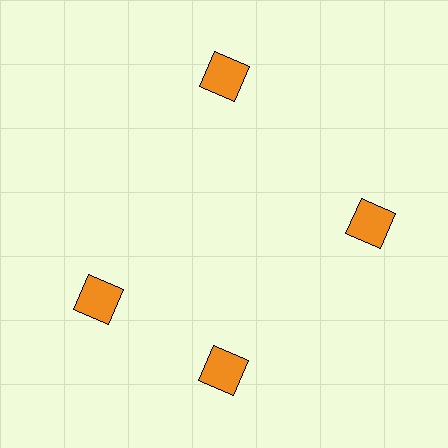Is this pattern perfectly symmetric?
No. The 4 orange squares are arranged in a ring, but one element near the 9 o'clock position is rotated out of alignment along the ring, breaking the 4-fold rotational symmetry.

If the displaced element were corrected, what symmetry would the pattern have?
It would have 4-fold rotational symmetry — the pattern would map onto itself every 90 degrees.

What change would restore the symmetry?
The symmetry would be restored by rotating it back into even spacing with its neighbors so that all 4 squares sit at equal angles and equal distance from the center.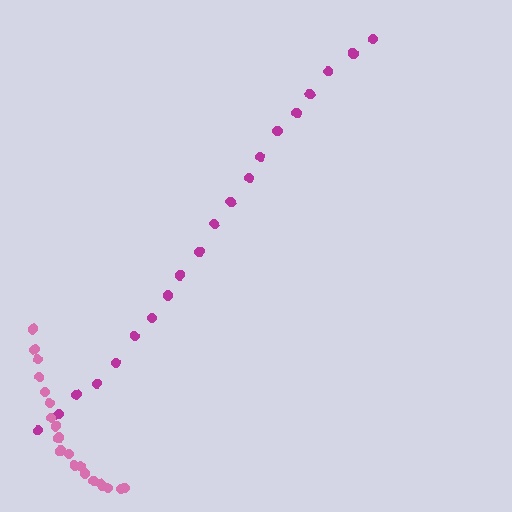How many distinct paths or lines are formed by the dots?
There are 2 distinct paths.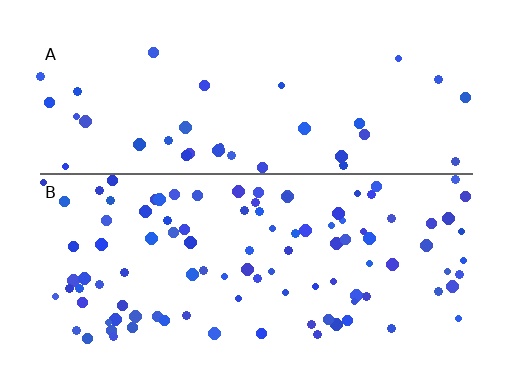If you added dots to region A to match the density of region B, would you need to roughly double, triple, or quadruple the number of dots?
Approximately triple.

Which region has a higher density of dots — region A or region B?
B (the bottom).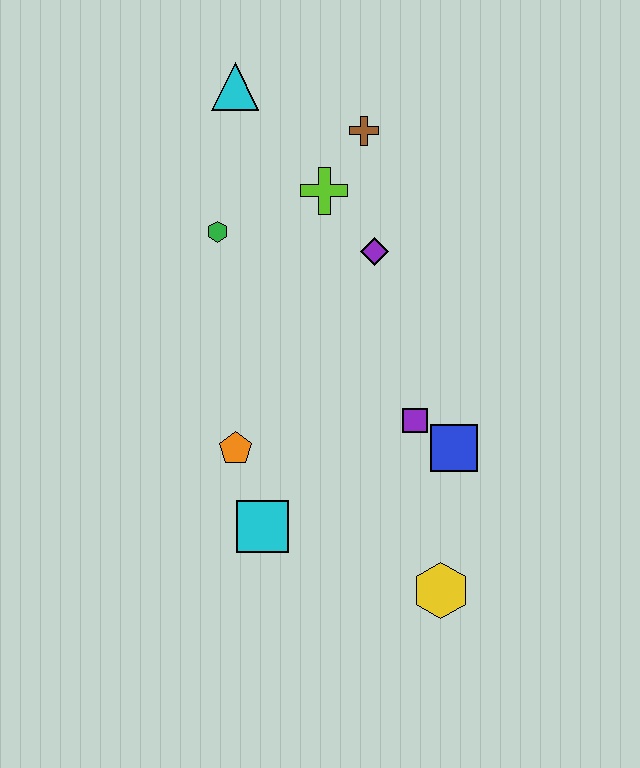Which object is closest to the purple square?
The blue square is closest to the purple square.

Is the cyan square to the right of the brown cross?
No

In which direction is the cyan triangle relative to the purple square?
The cyan triangle is above the purple square.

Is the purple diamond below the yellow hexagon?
No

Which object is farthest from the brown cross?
The yellow hexagon is farthest from the brown cross.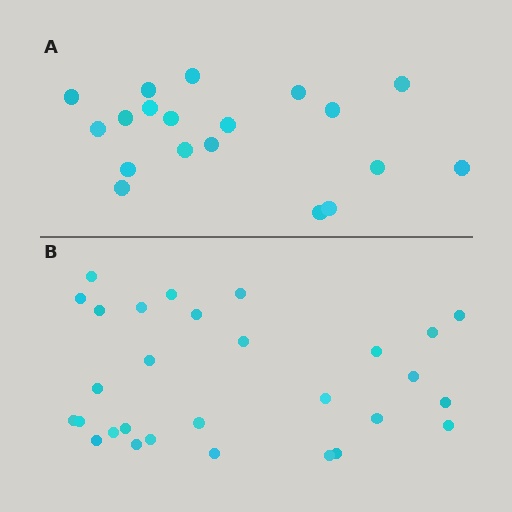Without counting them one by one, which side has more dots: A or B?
Region B (the bottom region) has more dots.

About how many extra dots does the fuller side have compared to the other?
Region B has roughly 10 or so more dots than region A.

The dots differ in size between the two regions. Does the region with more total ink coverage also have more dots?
No. Region A has more total ink coverage because its dots are larger, but region B actually contains more individual dots. Total area can be misleading — the number of items is what matters here.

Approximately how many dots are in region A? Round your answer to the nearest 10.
About 20 dots. (The exact count is 19, which rounds to 20.)